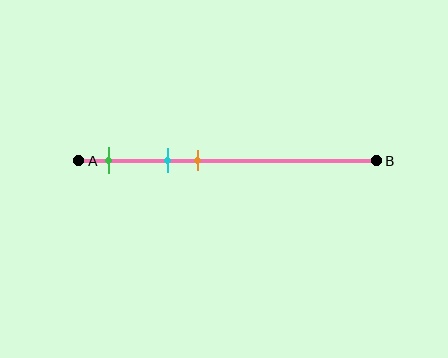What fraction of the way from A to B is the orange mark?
The orange mark is approximately 40% (0.4) of the way from A to B.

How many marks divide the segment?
There are 3 marks dividing the segment.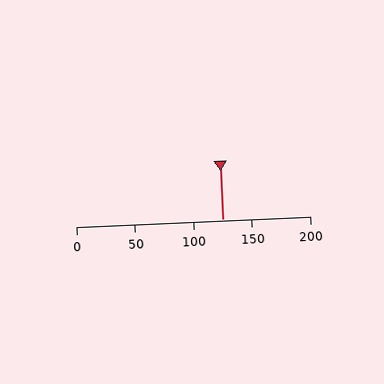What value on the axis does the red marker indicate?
The marker indicates approximately 125.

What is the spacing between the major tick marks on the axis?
The major ticks are spaced 50 apart.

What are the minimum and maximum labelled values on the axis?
The axis runs from 0 to 200.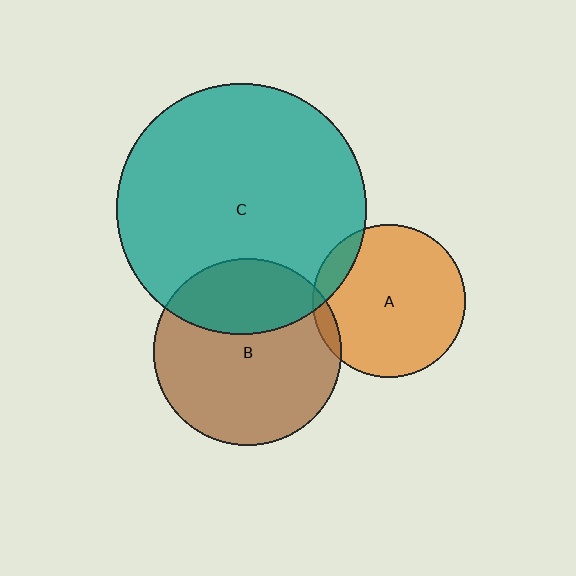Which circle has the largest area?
Circle C (teal).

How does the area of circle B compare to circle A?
Approximately 1.5 times.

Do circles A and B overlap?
Yes.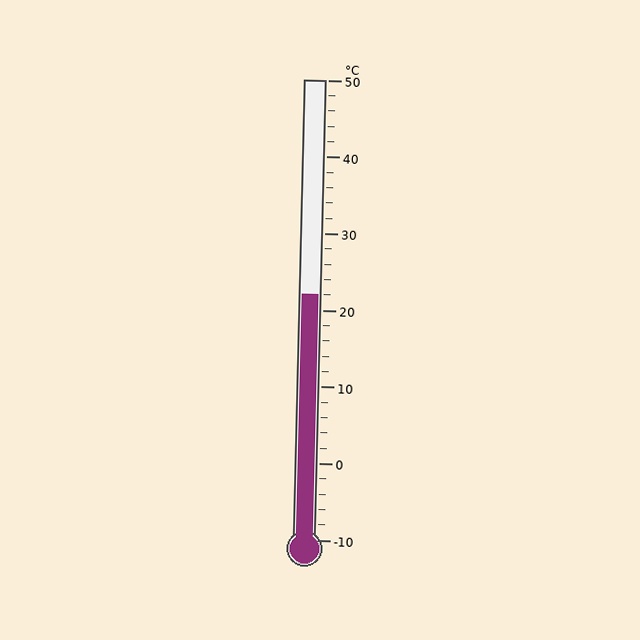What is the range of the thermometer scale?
The thermometer scale ranges from -10°C to 50°C.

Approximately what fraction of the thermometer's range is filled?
The thermometer is filled to approximately 55% of its range.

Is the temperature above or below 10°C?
The temperature is above 10°C.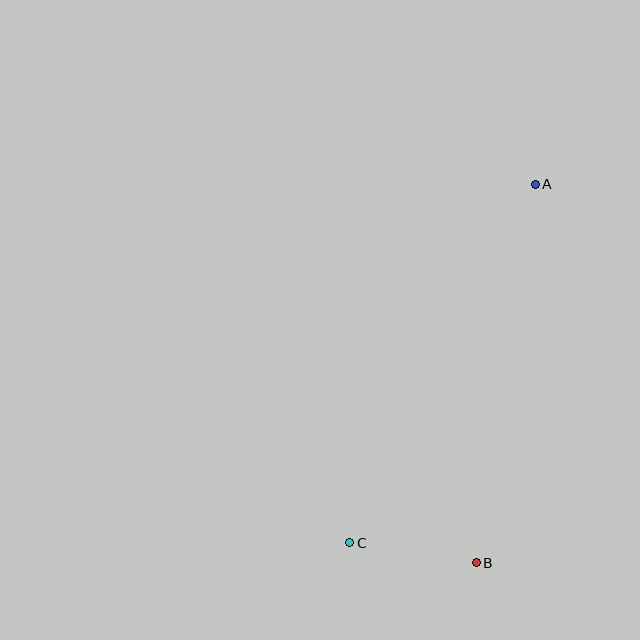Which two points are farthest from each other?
Points A and C are farthest from each other.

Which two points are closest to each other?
Points B and C are closest to each other.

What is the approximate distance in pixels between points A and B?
The distance between A and B is approximately 383 pixels.